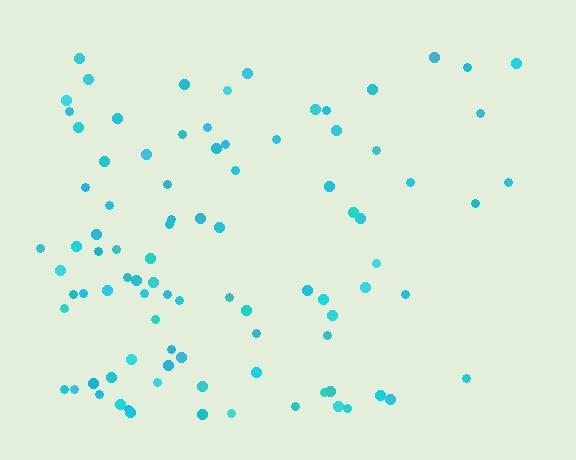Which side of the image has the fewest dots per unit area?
The right.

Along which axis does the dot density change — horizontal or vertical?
Horizontal.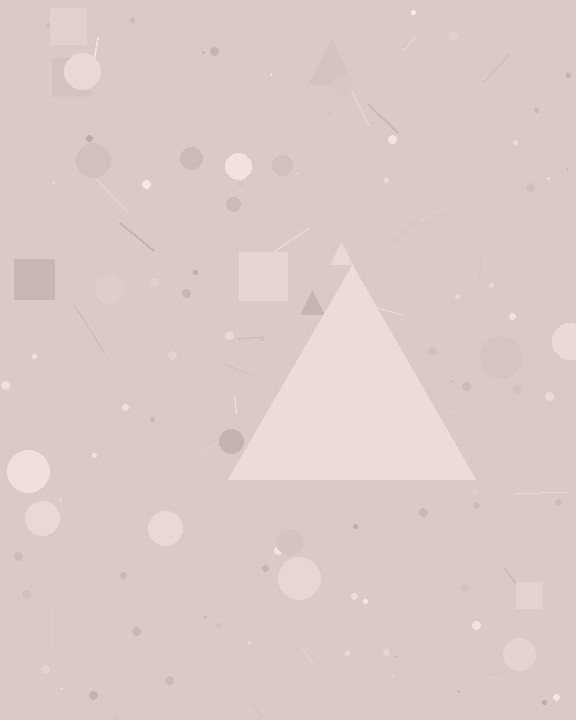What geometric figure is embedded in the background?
A triangle is embedded in the background.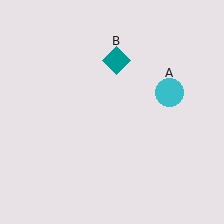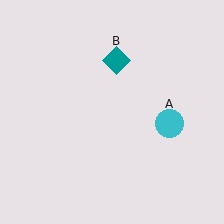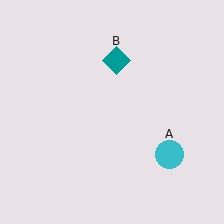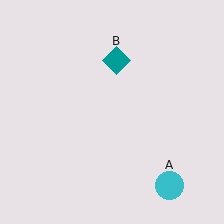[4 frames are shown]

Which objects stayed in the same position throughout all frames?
Teal diamond (object B) remained stationary.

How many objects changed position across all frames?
1 object changed position: cyan circle (object A).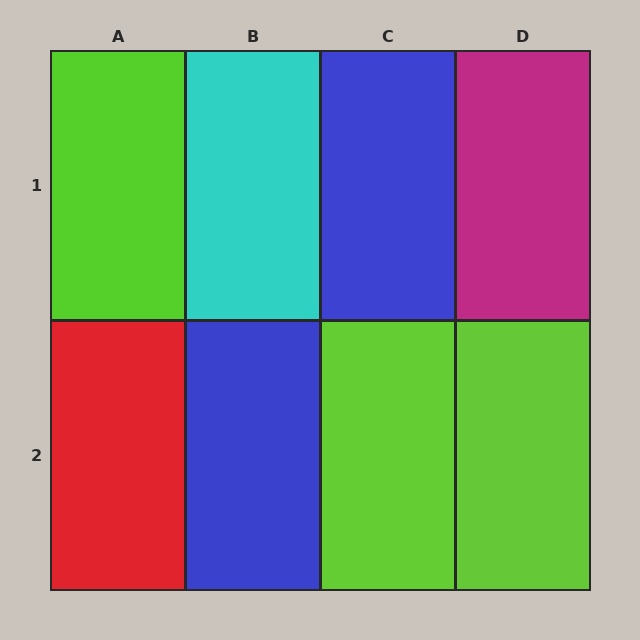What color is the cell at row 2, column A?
Red.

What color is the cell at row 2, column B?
Blue.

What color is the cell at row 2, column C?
Lime.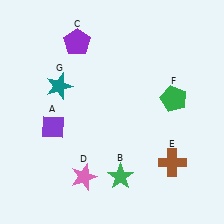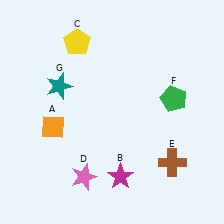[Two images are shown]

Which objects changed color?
A changed from purple to orange. B changed from green to magenta. C changed from purple to yellow.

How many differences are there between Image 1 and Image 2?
There are 3 differences between the two images.